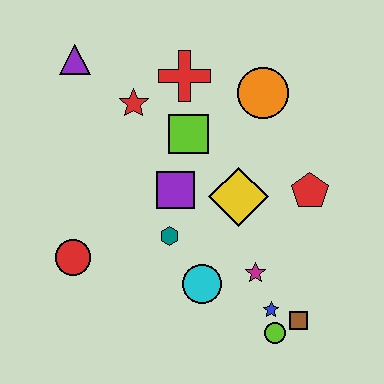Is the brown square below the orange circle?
Yes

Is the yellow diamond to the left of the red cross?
No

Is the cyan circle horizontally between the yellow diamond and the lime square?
Yes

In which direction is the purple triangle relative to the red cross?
The purple triangle is to the left of the red cross.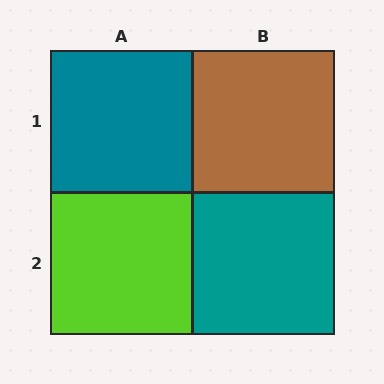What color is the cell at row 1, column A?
Teal.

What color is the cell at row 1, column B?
Brown.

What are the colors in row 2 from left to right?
Lime, teal.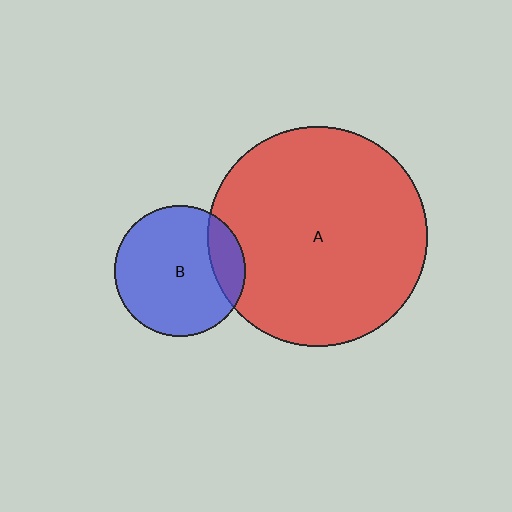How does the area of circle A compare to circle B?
Approximately 2.8 times.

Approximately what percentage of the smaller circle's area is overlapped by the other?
Approximately 15%.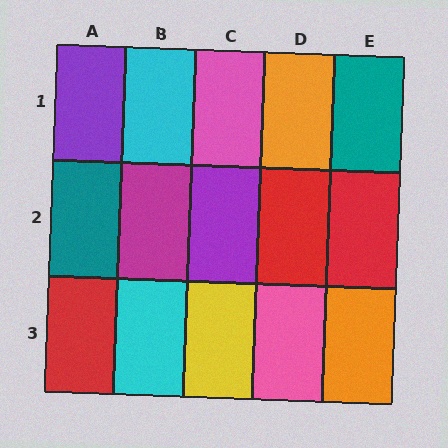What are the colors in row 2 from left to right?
Teal, magenta, purple, red, red.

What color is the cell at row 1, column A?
Purple.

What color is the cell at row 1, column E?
Teal.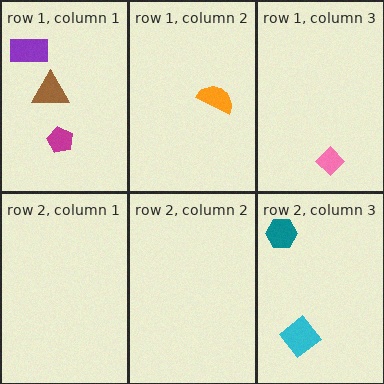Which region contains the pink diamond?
The row 1, column 3 region.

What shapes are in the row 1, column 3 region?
The pink diamond.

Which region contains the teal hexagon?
The row 2, column 3 region.